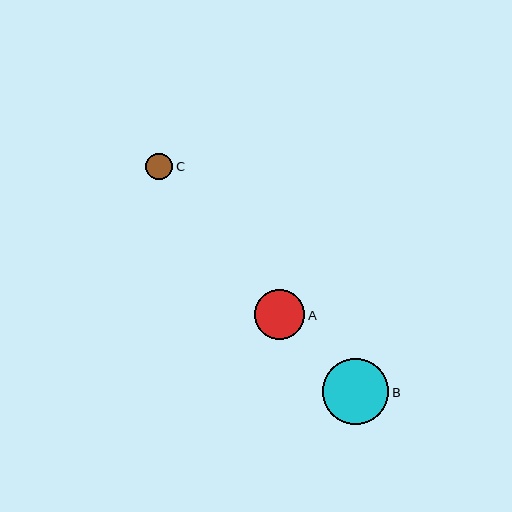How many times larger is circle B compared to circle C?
Circle B is approximately 2.5 times the size of circle C.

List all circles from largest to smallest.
From largest to smallest: B, A, C.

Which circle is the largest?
Circle B is the largest with a size of approximately 66 pixels.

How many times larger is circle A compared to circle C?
Circle A is approximately 1.9 times the size of circle C.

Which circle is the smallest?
Circle C is the smallest with a size of approximately 27 pixels.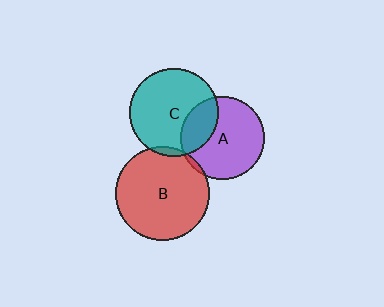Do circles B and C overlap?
Yes.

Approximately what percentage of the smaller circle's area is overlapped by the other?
Approximately 5%.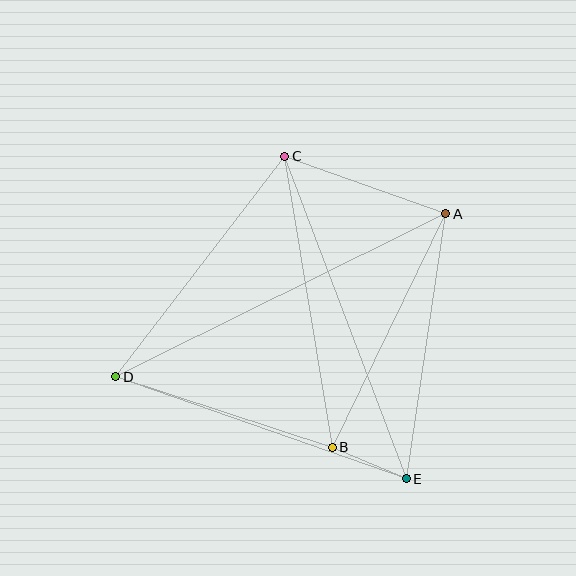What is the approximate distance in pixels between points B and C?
The distance between B and C is approximately 295 pixels.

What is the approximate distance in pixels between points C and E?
The distance between C and E is approximately 345 pixels.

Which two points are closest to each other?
Points B and E are closest to each other.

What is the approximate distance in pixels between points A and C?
The distance between A and C is approximately 171 pixels.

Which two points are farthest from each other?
Points A and D are farthest from each other.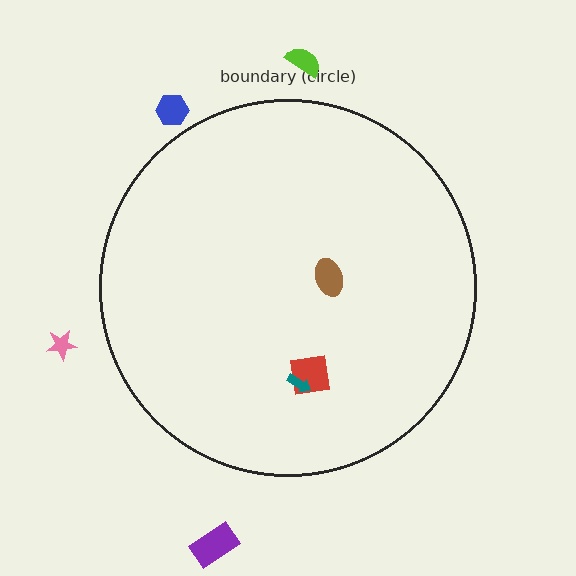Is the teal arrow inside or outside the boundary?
Inside.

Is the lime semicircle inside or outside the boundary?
Outside.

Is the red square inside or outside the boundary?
Inside.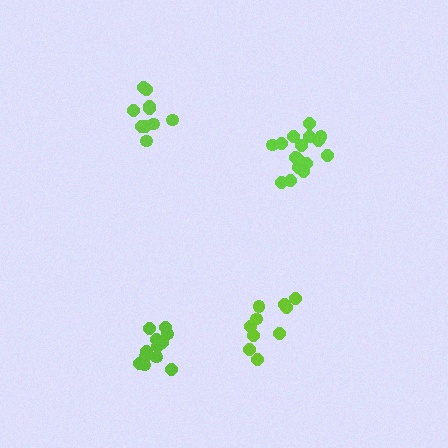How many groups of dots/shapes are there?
There are 4 groups.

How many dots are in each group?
Group 1: 10 dots, Group 2: 10 dots, Group 3: 13 dots, Group 4: 16 dots (49 total).